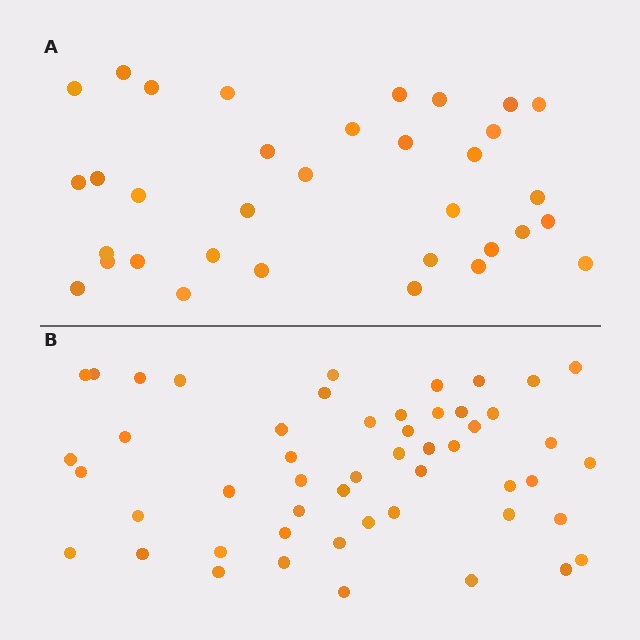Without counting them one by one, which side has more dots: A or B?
Region B (the bottom region) has more dots.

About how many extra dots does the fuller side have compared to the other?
Region B has approximately 15 more dots than region A.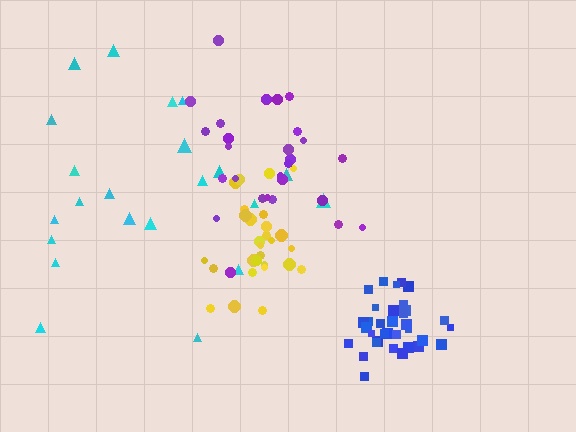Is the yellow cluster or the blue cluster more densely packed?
Blue.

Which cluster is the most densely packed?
Blue.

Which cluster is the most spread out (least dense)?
Cyan.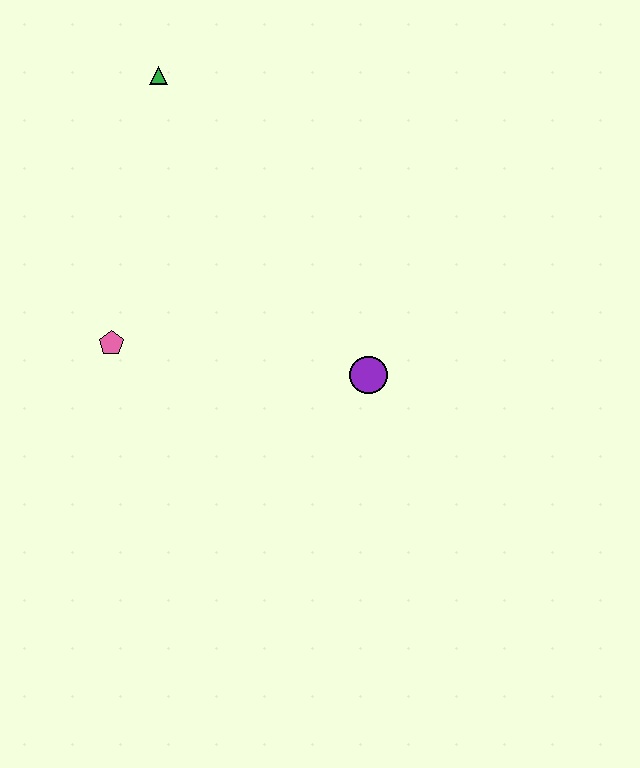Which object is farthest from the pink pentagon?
The green triangle is farthest from the pink pentagon.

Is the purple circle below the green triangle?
Yes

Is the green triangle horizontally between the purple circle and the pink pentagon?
Yes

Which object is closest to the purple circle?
The pink pentagon is closest to the purple circle.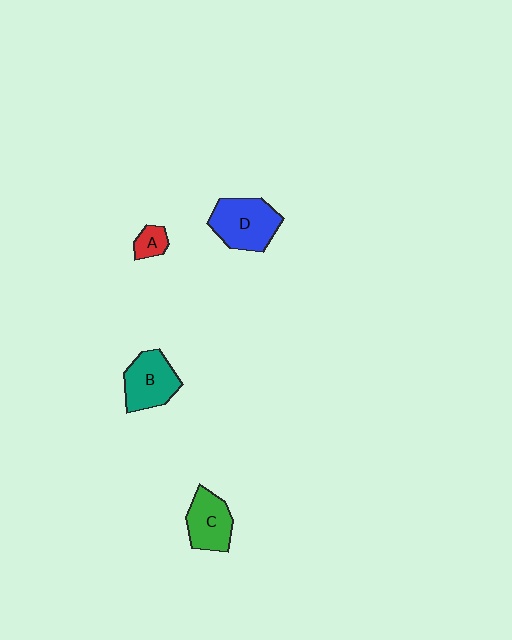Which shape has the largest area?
Shape D (blue).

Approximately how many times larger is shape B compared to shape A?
Approximately 2.7 times.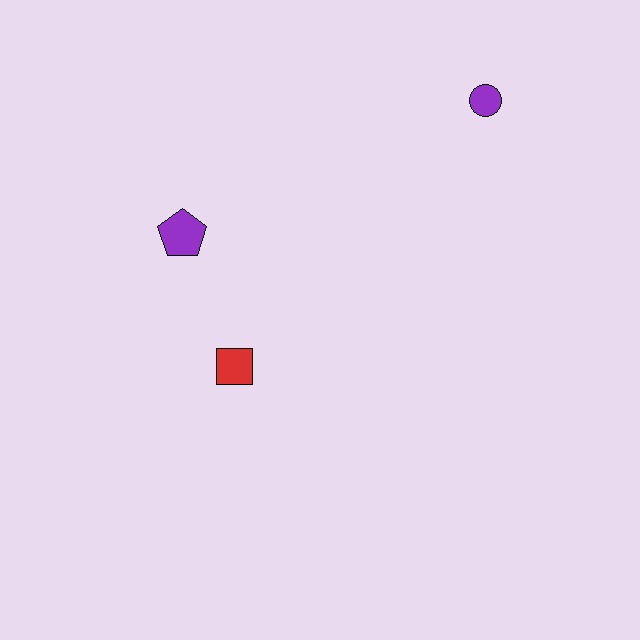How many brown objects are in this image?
There are no brown objects.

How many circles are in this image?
There is 1 circle.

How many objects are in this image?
There are 3 objects.